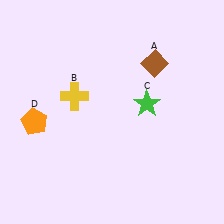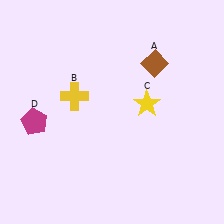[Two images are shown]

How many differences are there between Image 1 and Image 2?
There are 2 differences between the two images.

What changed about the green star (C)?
In Image 1, C is green. In Image 2, it changed to yellow.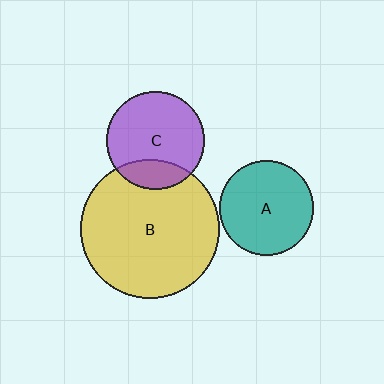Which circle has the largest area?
Circle B (yellow).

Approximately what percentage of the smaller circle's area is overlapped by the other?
Approximately 20%.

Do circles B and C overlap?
Yes.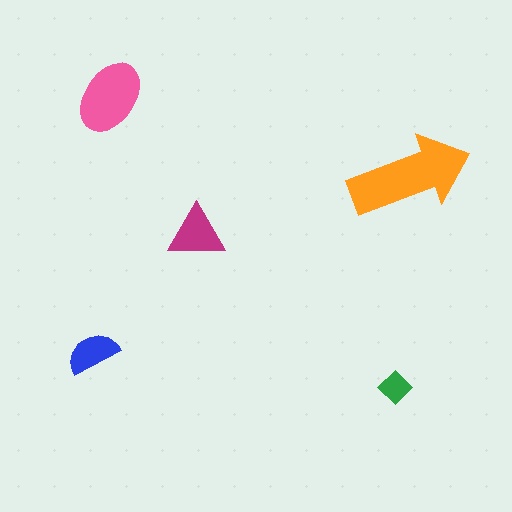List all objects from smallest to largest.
The green diamond, the blue semicircle, the magenta triangle, the pink ellipse, the orange arrow.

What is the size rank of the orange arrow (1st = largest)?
1st.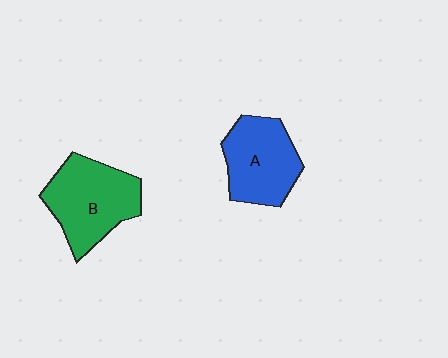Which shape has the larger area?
Shape B (green).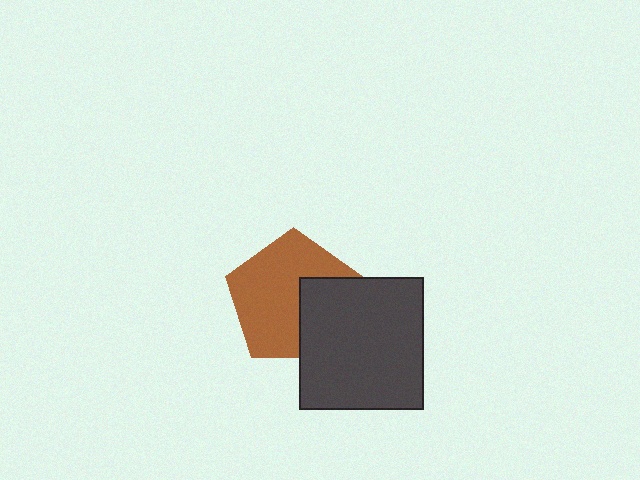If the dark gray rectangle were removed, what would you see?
You would see the complete brown pentagon.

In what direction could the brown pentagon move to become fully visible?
The brown pentagon could move left. That would shift it out from behind the dark gray rectangle entirely.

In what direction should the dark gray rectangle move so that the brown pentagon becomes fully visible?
The dark gray rectangle should move right. That is the shortest direction to clear the overlap and leave the brown pentagon fully visible.